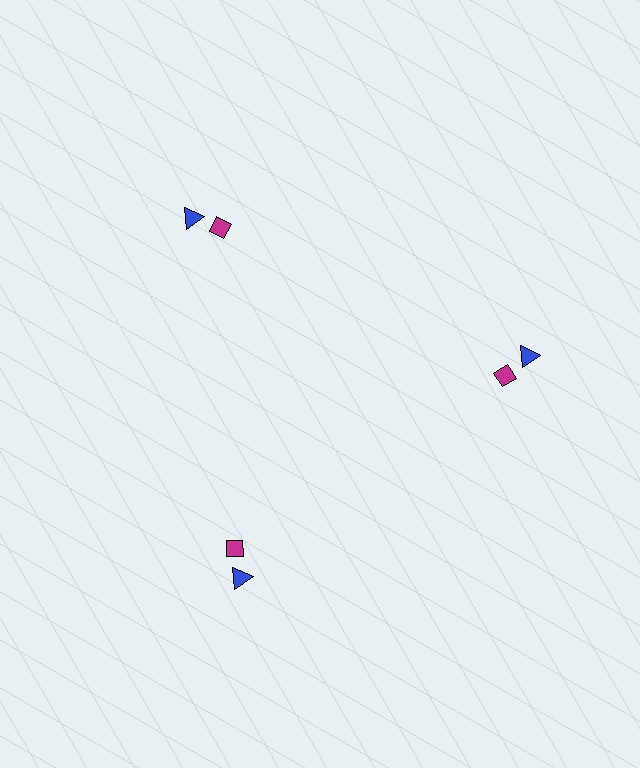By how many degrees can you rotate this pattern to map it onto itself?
The pattern maps onto itself every 120 degrees of rotation.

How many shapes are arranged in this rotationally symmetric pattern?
There are 6 shapes, arranged in 3 groups of 2.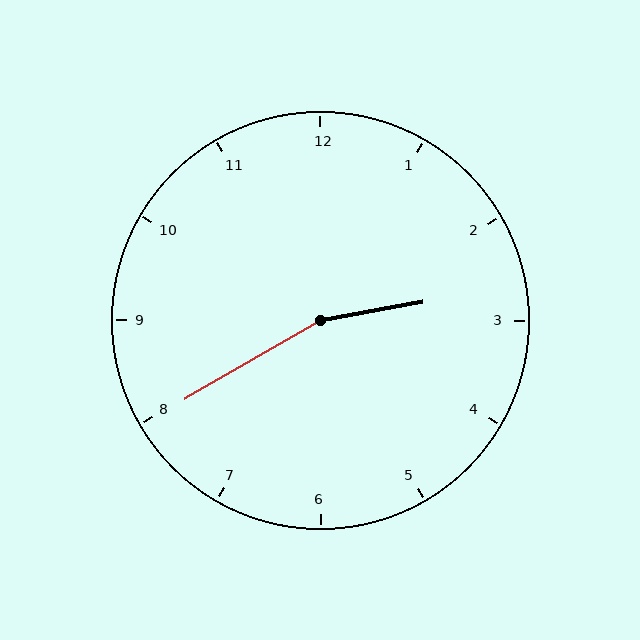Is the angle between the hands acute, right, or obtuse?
It is obtuse.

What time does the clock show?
2:40.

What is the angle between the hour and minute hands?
Approximately 160 degrees.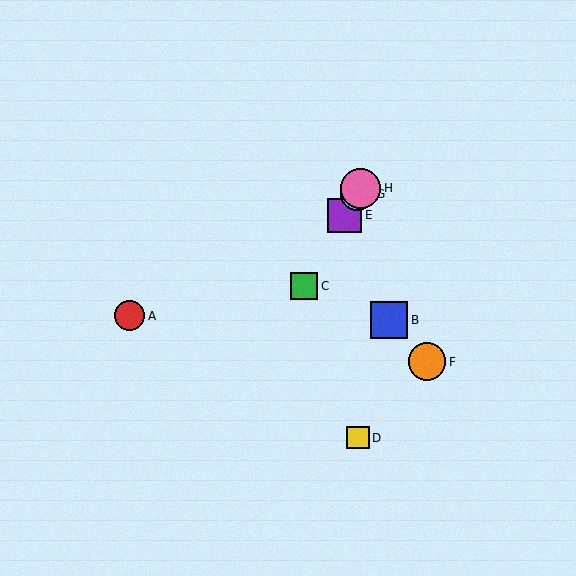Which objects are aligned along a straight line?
Objects C, E, G, H are aligned along a straight line.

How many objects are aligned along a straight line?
4 objects (C, E, G, H) are aligned along a straight line.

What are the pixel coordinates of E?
Object E is at (345, 215).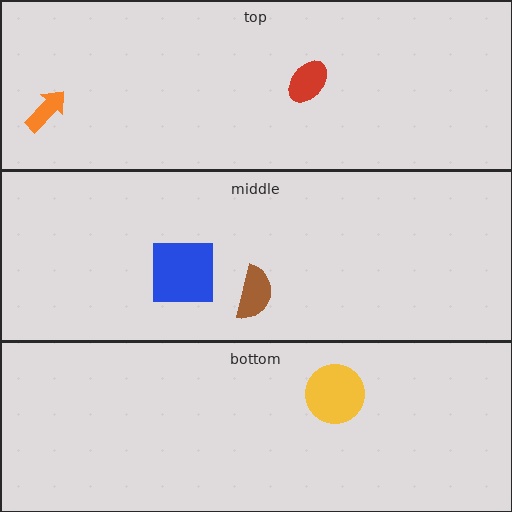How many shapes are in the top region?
2.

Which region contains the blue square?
The middle region.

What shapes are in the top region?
The red ellipse, the orange arrow.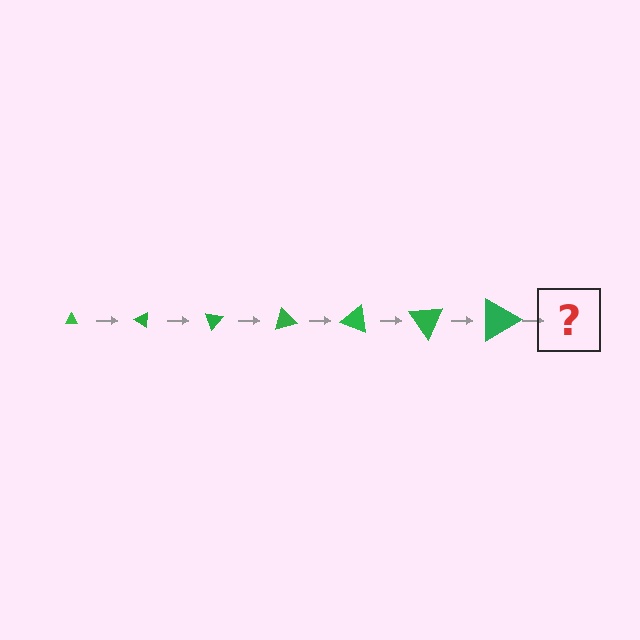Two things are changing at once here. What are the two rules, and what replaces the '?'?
The two rules are that the triangle grows larger each step and it rotates 35 degrees each step. The '?' should be a triangle, larger than the previous one and rotated 245 degrees from the start.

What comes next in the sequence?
The next element should be a triangle, larger than the previous one and rotated 245 degrees from the start.